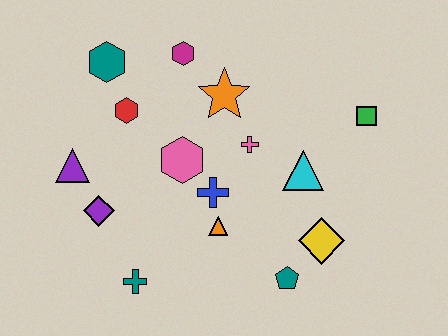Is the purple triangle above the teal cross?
Yes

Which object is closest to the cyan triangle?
The pink cross is closest to the cyan triangle.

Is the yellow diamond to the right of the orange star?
Yes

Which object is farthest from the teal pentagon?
The teal hexagon is farthest from the teal pentagon.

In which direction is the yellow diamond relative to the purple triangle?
The yellow diamond is to the right of the purple triangle.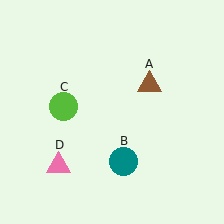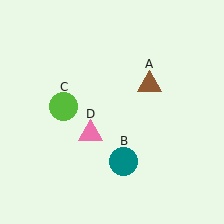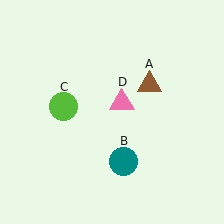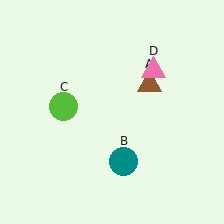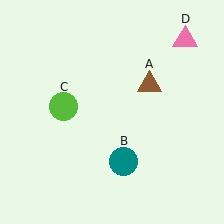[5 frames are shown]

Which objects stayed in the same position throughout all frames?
Brown triangle (object A) and teal circle (object B) and lime circle (object C) remained stationary.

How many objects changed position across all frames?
1 object changed position: pink triangle (object D).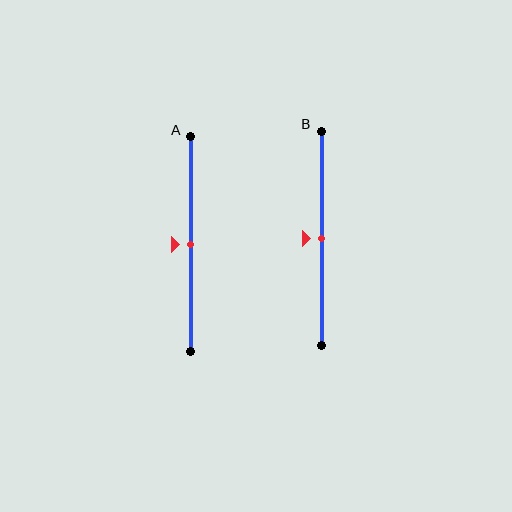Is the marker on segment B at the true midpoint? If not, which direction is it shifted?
Yes, the marker on segment B is at the true midpoint.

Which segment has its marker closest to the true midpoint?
Segment A has its marker closest to the true midpoint.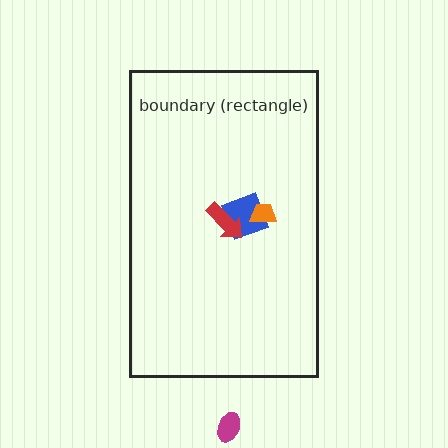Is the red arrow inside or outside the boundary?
Inside.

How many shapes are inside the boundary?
3 inside, 1 outside.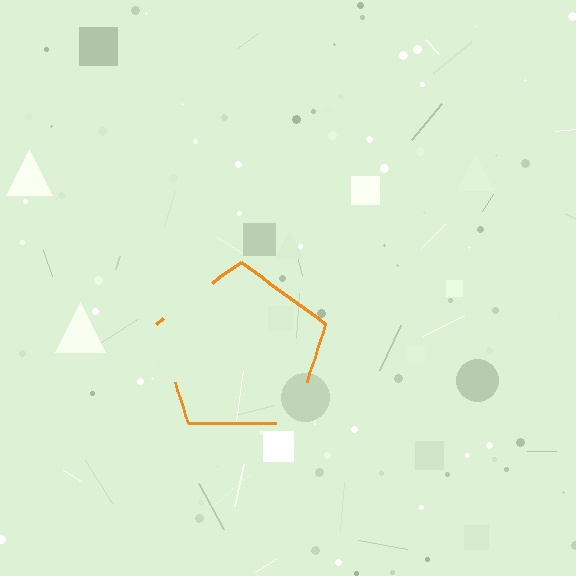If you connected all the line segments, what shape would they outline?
They would outline a pentagon.